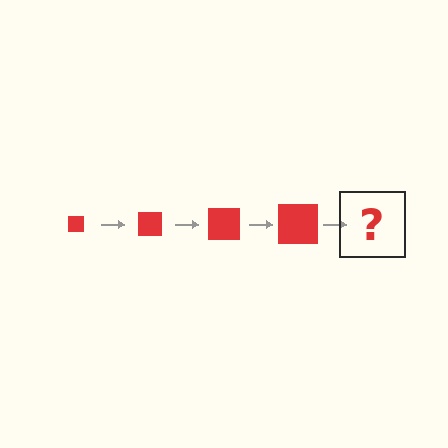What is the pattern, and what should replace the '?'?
The pattern is that the square gets progressively larger each step. The '?' should be a red square, larger than the previous one.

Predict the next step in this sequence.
The next step is a red square, larger than the previous one.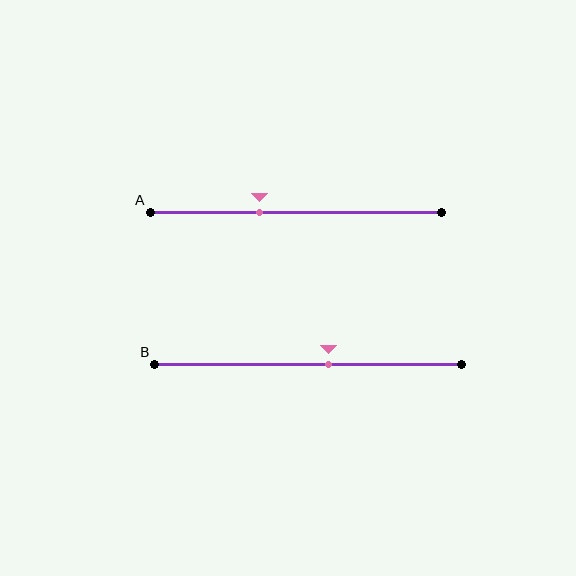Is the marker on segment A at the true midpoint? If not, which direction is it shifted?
No, the marker on segment A is shifted to the left by about 13% of the segment length.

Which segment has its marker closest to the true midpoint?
Segment B has its marker closest to the true midpoint.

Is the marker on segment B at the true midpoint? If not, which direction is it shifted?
No, the marker on segment B is shifted to the right by about 7% of the segment length.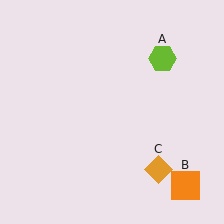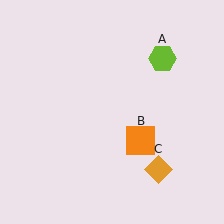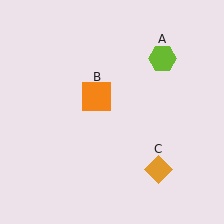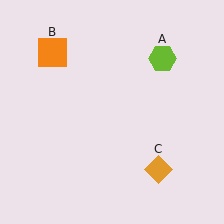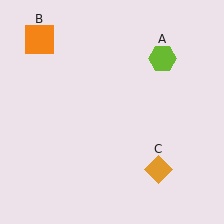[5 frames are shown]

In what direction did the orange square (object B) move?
The orange square (object B) moved up and to the left.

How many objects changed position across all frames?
1 object changed position: orange square (object B).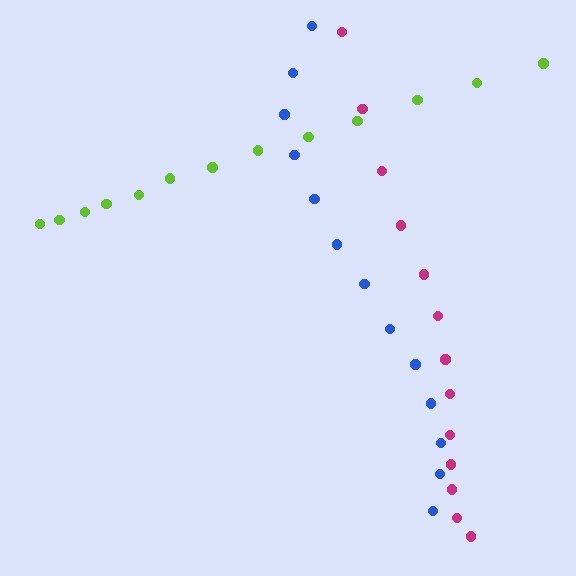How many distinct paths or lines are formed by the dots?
There are 3 distinct paths.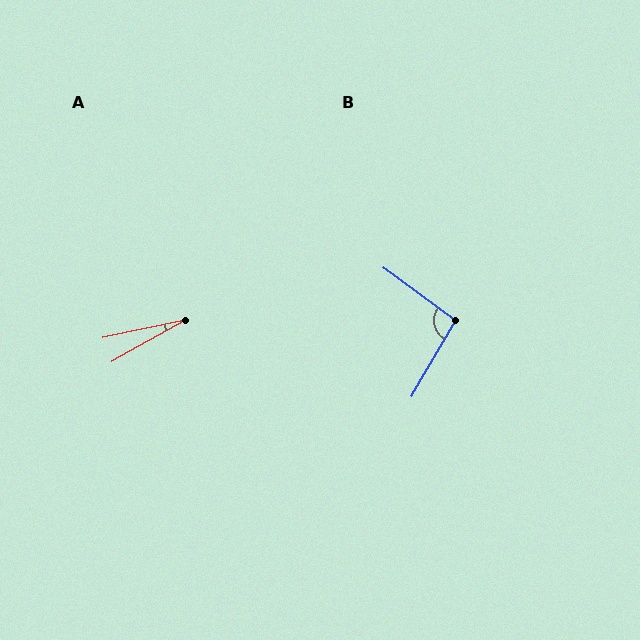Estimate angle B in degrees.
Approximately 96 degrees.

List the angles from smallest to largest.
A (18°), B (96°).